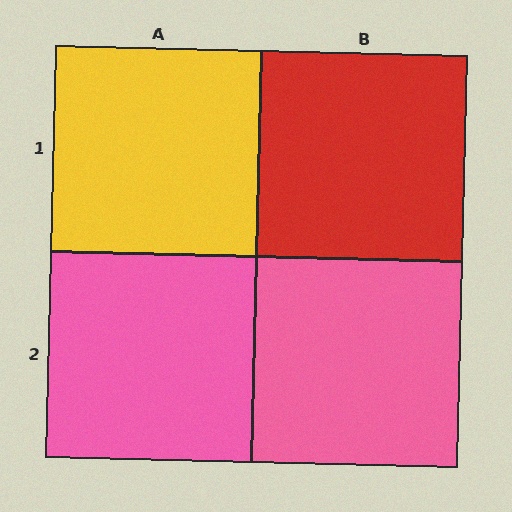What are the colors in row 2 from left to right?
Pink, pink.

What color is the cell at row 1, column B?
Red.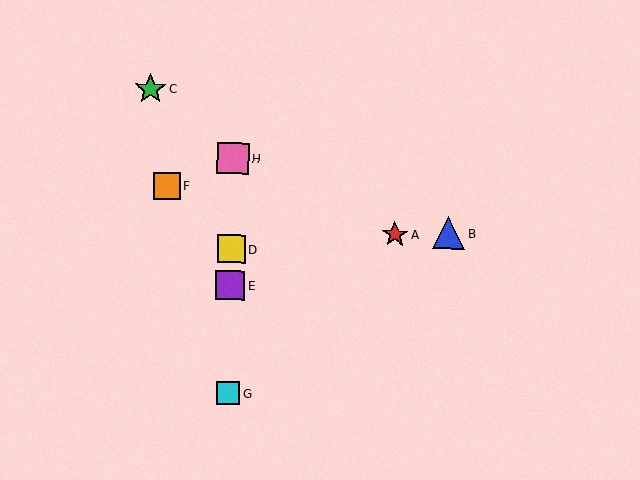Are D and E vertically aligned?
Yes, both are at x≈231.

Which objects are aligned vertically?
Objects D, E, G, H are aligned vertically.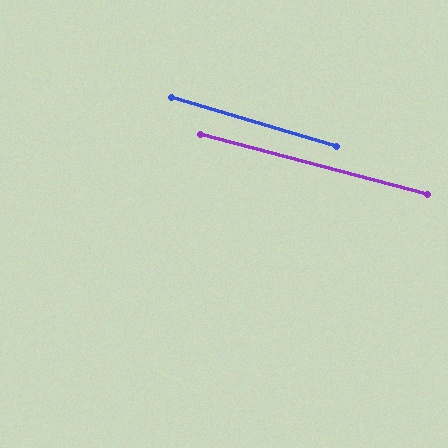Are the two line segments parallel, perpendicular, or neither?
Parallel — their directions differ by only 1.7°.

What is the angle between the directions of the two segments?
Approximately 2 degrees.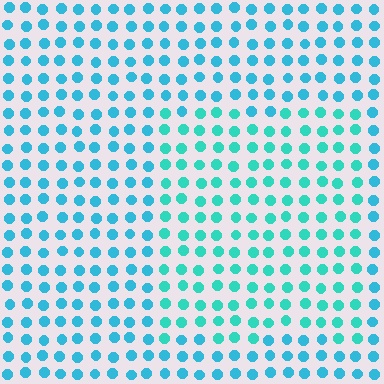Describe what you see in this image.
The image is filled with small cyan elements in a uniform arrangement. A rectangle-shaped region is visible where the elements are tinted to a slightly different hue, forming a subtle color boundary.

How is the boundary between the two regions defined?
The boundary is defined purely by a slight shift in hue (about 22 degrees). Spacing, size, and orientation are identical on both sides.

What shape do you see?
I see a rectangle.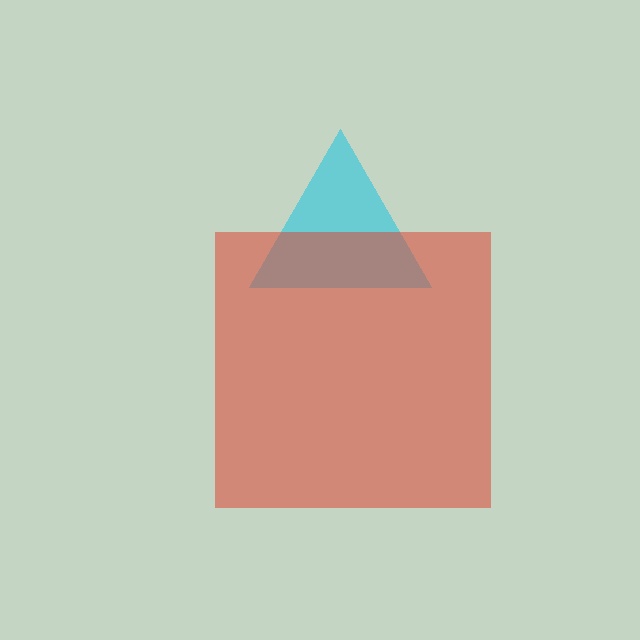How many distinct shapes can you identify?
There are 2 distinct shapes: a cyan triangle, a red square.